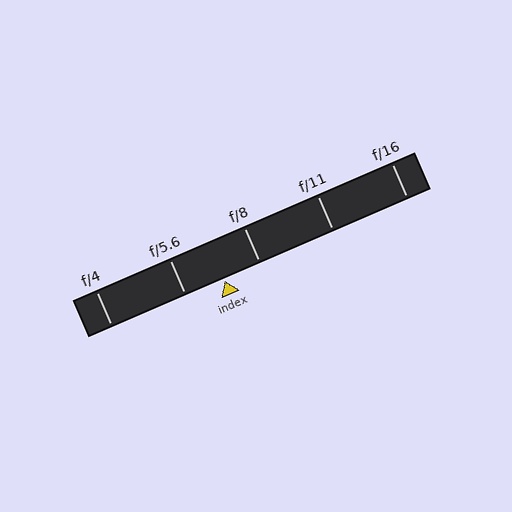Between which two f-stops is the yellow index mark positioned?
The index mark is between f/5.6 and f/8.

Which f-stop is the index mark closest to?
The index mark is closest to f/8.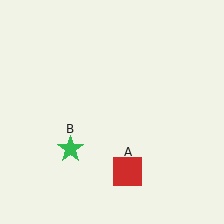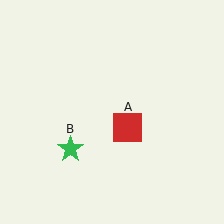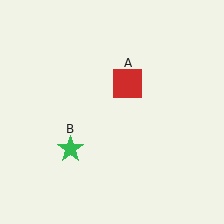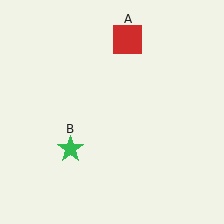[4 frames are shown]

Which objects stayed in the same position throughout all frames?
Green star (object B) remained stationary.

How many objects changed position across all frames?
1 object changed position: red square (object A).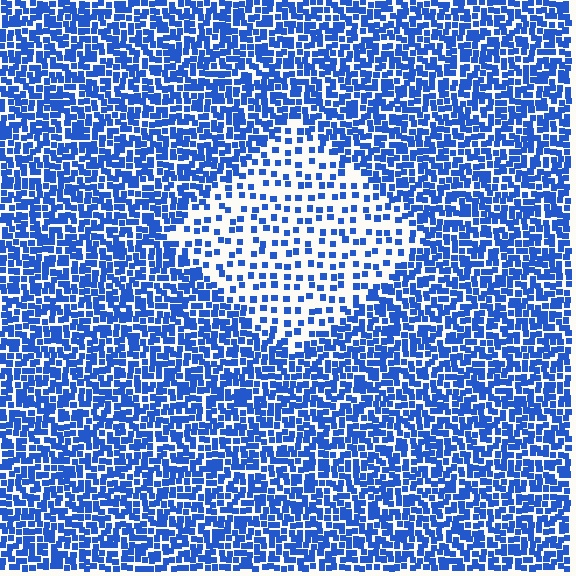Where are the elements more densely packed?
The elements are more densely packed outside the diamond boundary.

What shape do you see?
I see a diamond.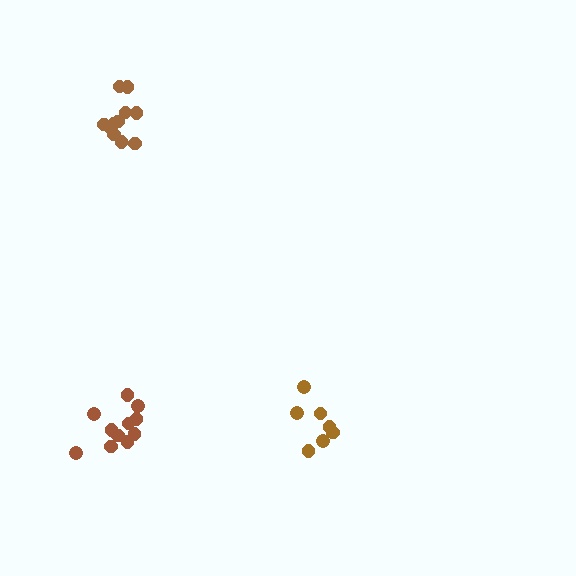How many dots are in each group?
Group 1: 12 dots, Group 2: 11 dots, Group 3: 7 dots (30 total).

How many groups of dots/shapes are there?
There are 3 groups.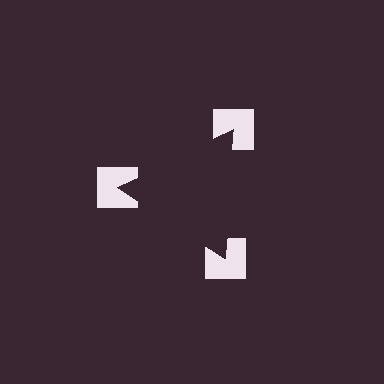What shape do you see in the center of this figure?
An illusory triangle — its edges are inferred from the aligned wedge cuts in the notched squares, not physically drawn.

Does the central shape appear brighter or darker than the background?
It typically appears slightly darker than the background, even though no actual brightness change is drawn.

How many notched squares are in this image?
There are 3 — one at each vertex of the illusory triangle.